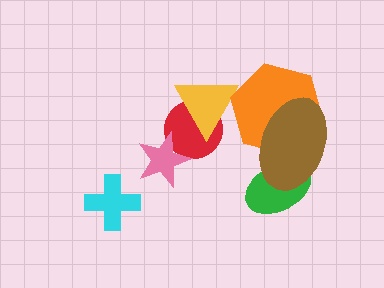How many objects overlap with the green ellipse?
1 object overlaps with the green ellipse.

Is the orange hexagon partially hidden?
Yes, it is partially covered by another shape.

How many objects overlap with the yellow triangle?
2 objects overlap with the yellow triangle.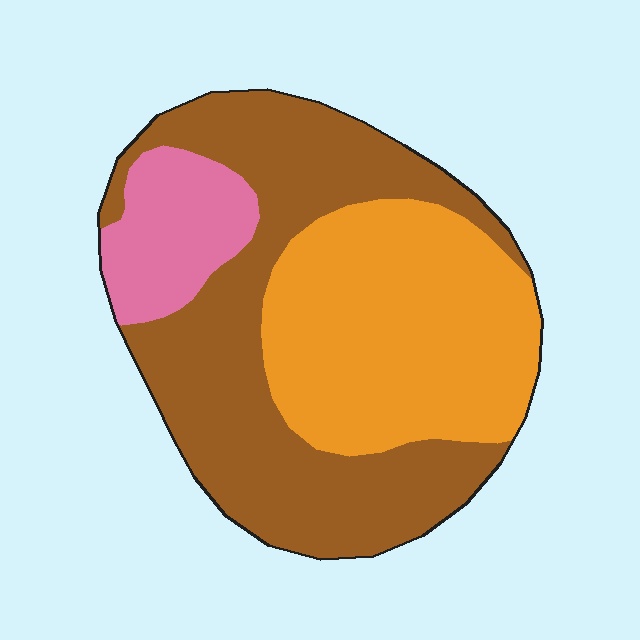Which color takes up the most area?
Brown, at roughly 50%.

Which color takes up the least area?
Pink, at roughly 15%.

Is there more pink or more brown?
Brown.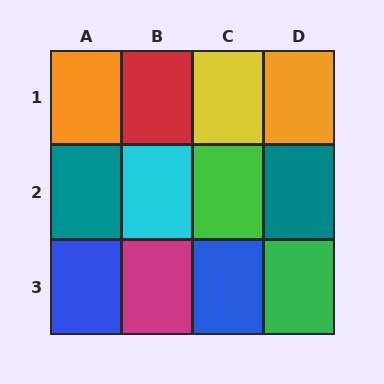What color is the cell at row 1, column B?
Red.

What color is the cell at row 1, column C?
Yellow.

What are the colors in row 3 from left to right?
Blue, magenta, blue, green.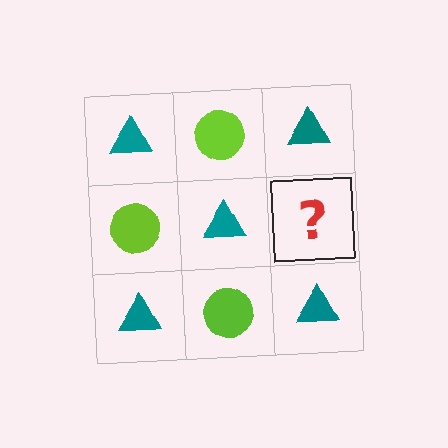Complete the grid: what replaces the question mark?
The question mark should be replaced with a lime circle.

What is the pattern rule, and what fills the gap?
The rule is that it alternates teal triangle and lime circle in a checkerboard pattern. The gap should be filled with a lime circle.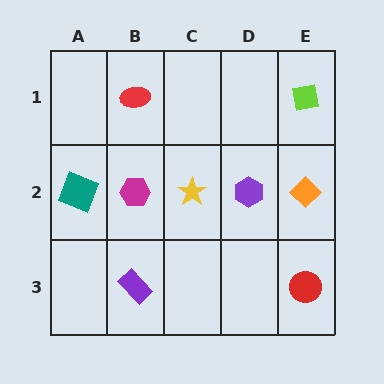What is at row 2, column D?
A purple hexagon.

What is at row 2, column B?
A magenta hexagon.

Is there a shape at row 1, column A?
No, that cell is empty.